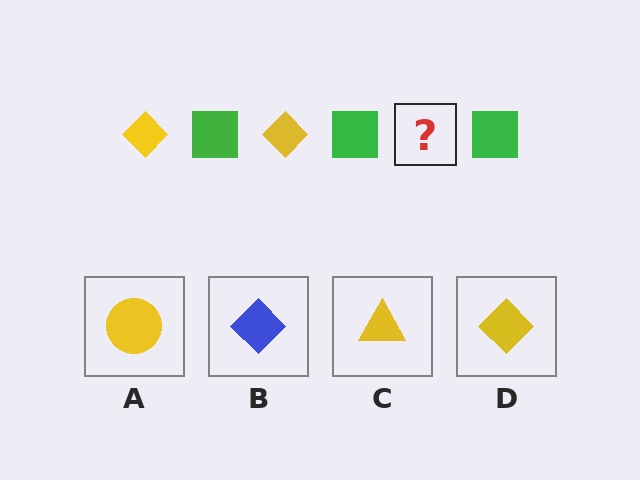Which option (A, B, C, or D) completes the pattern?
D.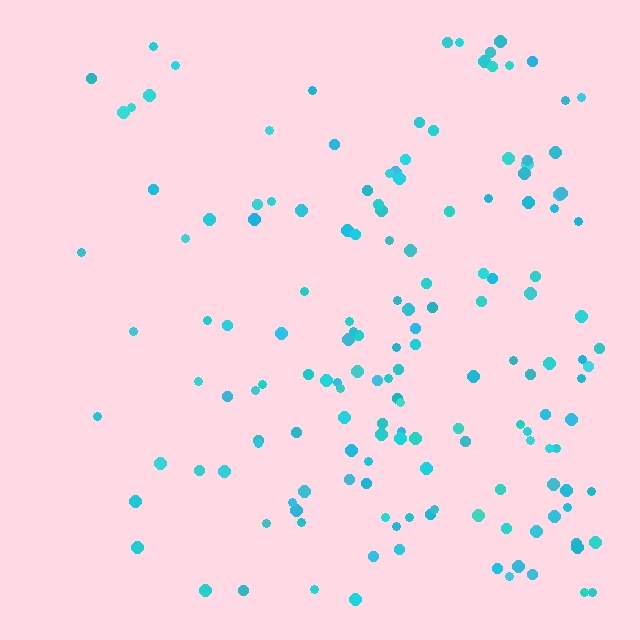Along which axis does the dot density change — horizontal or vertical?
Horizontal.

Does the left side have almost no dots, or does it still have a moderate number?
Still a moderate number, just noticeably fewer than the right.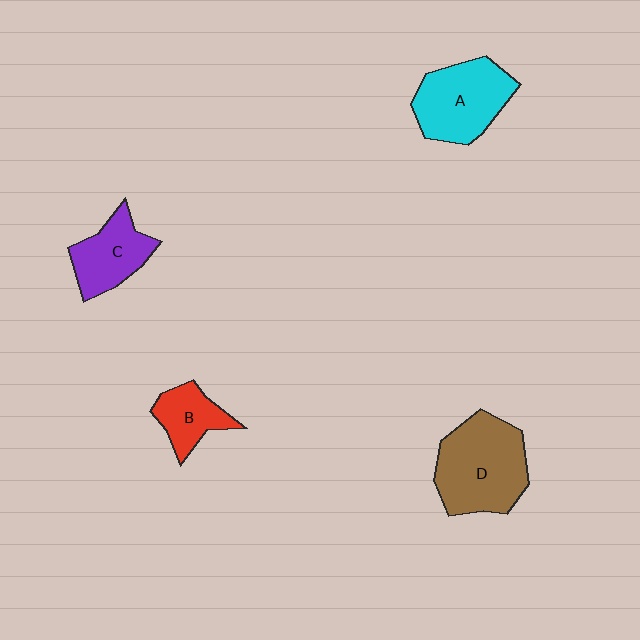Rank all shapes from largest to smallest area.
From largest to smallest: D (brown), A (cyan), C (purple), B (red).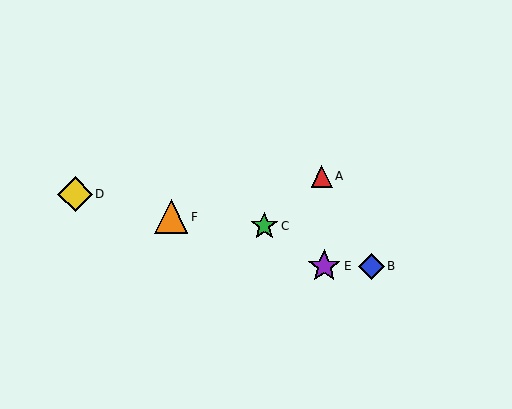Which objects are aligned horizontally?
Objects B, E are aligned horizontally.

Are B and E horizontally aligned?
Yes, both are at y≈266.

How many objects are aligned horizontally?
2 objects (B, E) are aligned horizontally.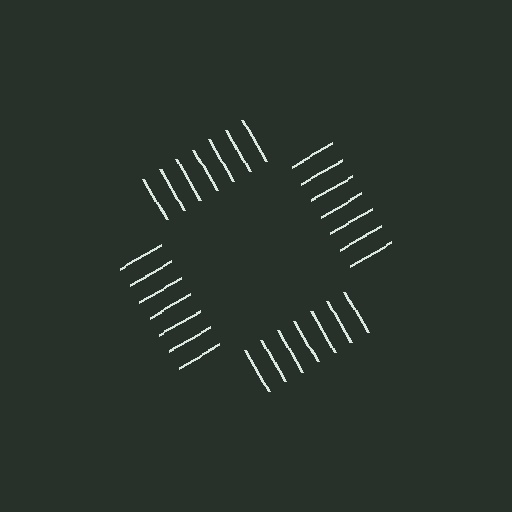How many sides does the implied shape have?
4 sides — the line-ends trace a square.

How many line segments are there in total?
28 — 7 along each of the 4 edges.